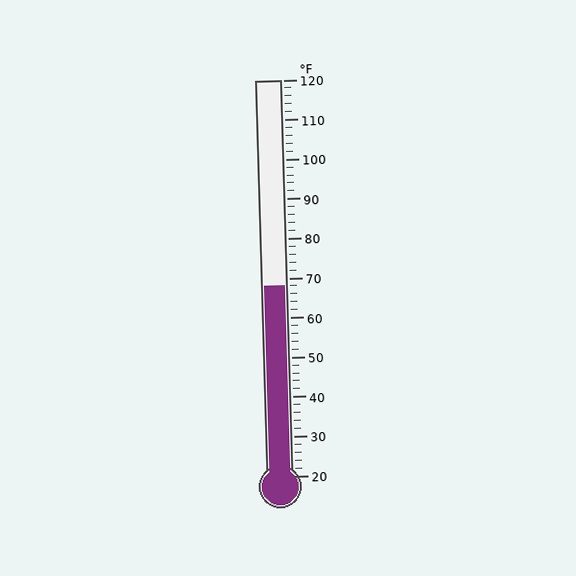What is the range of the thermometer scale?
The thermometer scale ranges from 20°F to 120°F.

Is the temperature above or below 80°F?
The temperature is below 80°F.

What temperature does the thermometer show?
The thermometer shows approximately 68°F.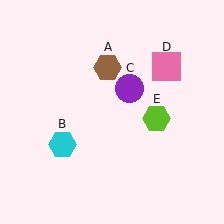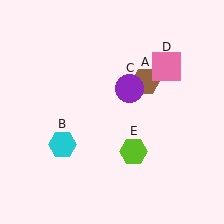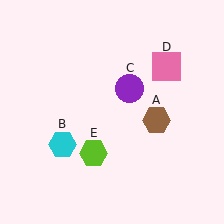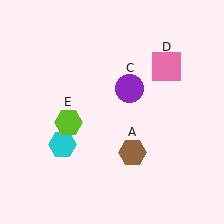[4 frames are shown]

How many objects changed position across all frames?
2 objects changed position: brown hexagon (object A), lime hexagon (object E).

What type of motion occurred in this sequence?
The brown hexagon (object A), lime hexagon (object E) rotated clockwise around the center of the scene.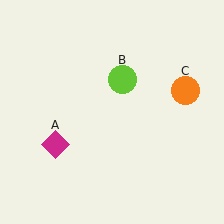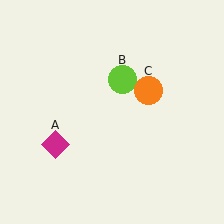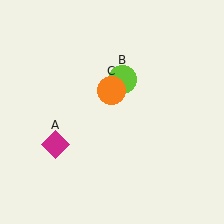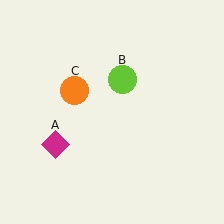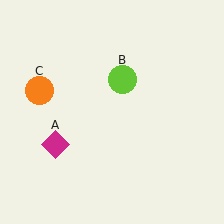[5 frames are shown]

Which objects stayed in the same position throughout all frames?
Magenta diamond (object A) and lime circle (object B) remained stationary.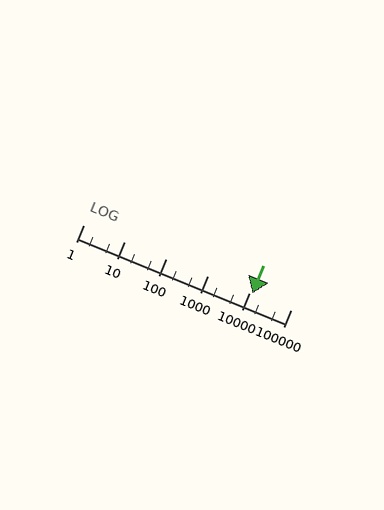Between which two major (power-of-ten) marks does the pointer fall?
The pointer is between 10000 and 100000.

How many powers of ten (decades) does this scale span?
The scale spans 5 decades, from 1 to 100000.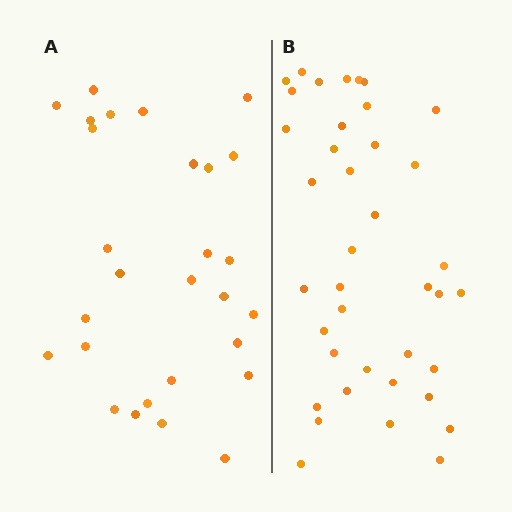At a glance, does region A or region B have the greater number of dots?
Region B (the right region) has more dots.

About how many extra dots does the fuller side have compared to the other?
Region B has roughly 12 or so more dots than region A.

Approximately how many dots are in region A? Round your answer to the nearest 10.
About 30 dots. (The exact count is 28, which rounds to 30.)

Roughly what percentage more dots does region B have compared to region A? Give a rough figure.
About 40% more.